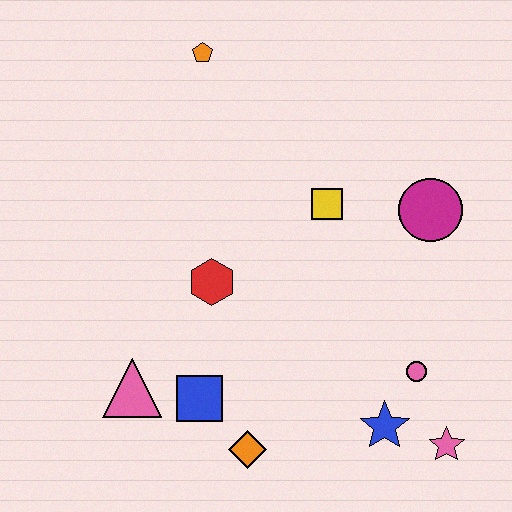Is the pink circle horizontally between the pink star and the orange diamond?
Yes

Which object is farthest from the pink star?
The orange pentagon is farthest from the pink star.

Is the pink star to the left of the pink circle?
No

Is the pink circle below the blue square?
No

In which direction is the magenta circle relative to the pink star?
The magenta circle is above the pink star.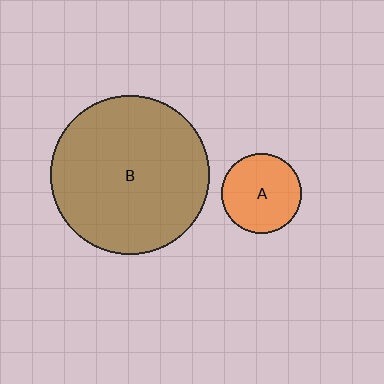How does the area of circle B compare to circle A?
Approximately 4.0 times.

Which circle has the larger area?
Circle B (brown).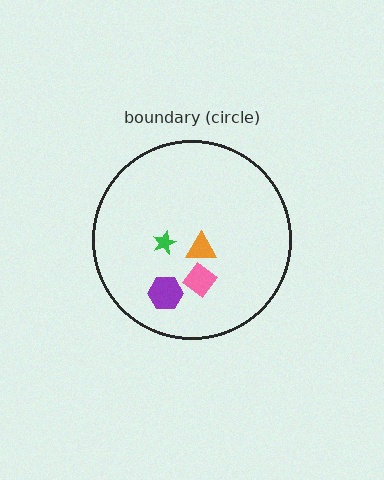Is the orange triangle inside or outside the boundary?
Inside.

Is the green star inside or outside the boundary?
Inside.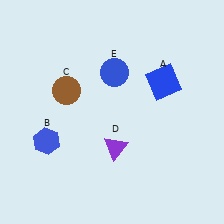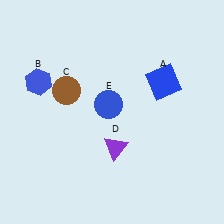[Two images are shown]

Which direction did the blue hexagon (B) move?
The blue hexagon (B) moved up.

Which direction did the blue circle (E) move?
The blue circle (E) moved down.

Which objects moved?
The objects that moved are: the blue hexagon (B), the blue circle (E).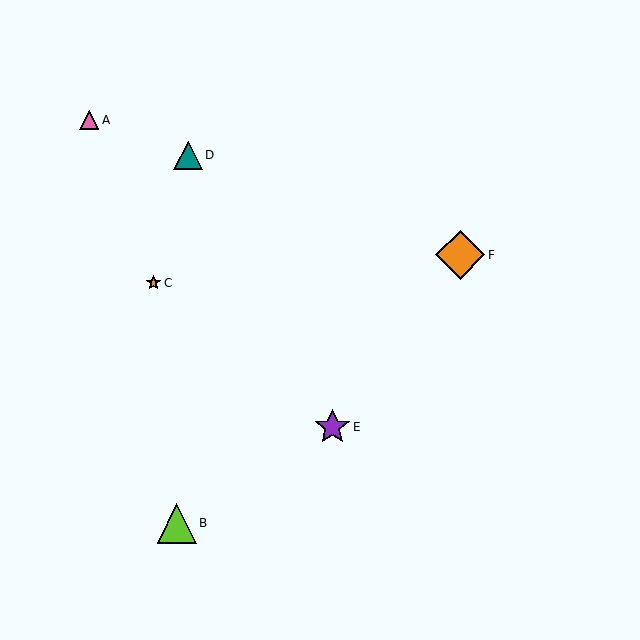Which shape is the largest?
The orange diamond (labeled F) is the largest.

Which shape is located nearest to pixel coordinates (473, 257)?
The orange diamond (labeled F) at (460, 255) is nearest to that location.